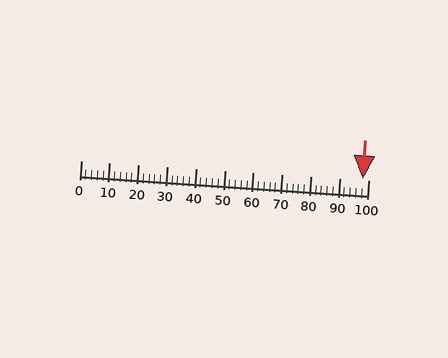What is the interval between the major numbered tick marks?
The major tick marks are spaced 10 units apart.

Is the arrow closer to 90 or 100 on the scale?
The arrow is closer to 100.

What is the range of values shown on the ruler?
The ruler shows values from 0 to 100.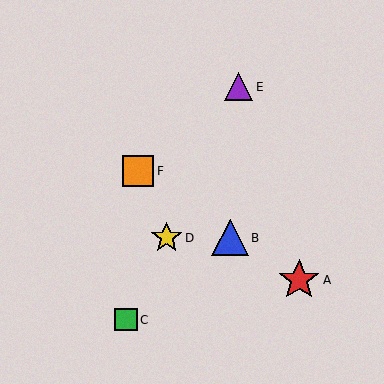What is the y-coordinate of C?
Object C is at y≈320.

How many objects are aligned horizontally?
2 objects (B, D) are aligned horizontally.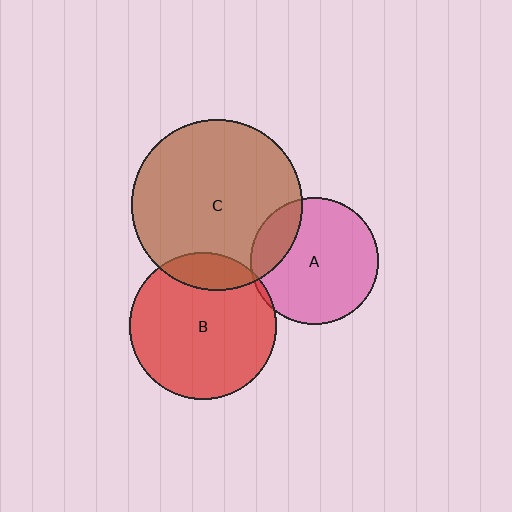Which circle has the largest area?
Circle C (brown).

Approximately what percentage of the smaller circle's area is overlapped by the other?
Approximately 5%.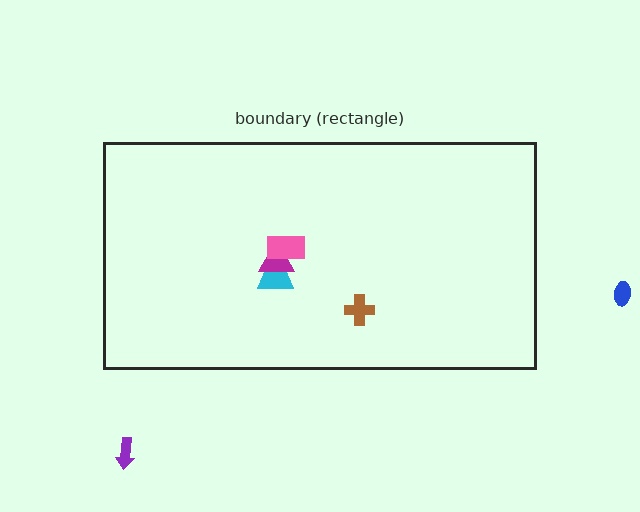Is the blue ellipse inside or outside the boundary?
Outside.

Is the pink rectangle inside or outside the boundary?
Inside.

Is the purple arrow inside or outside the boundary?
Outside.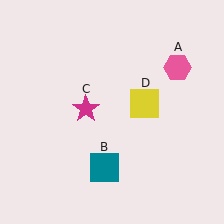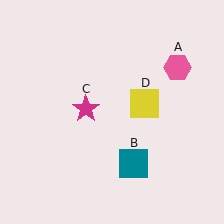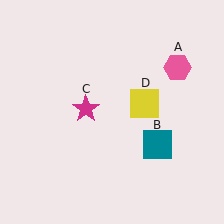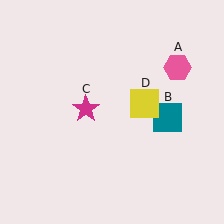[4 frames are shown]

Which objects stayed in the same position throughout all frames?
Pink hexagon (object A) and magenta star (object C) and yellow square (object D) remained stationary.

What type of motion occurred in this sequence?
The teal square (object B) rotated counterclockwise around the center of the scene.